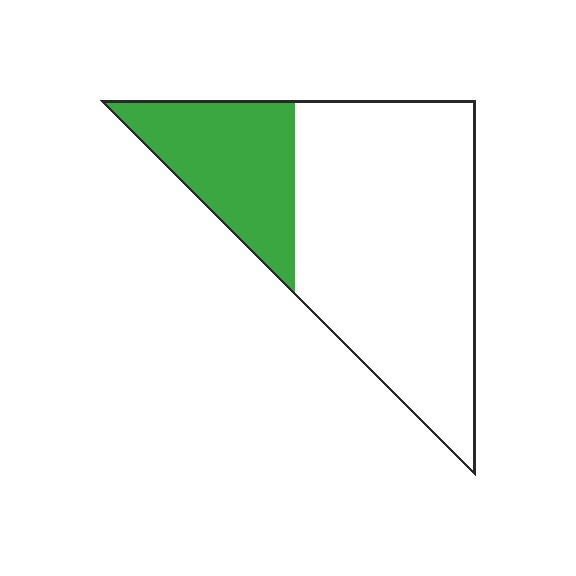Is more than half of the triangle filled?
No.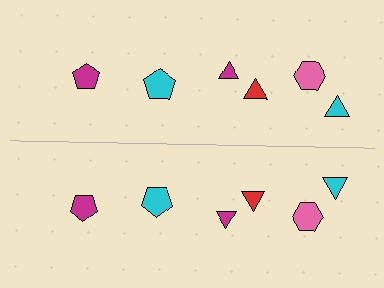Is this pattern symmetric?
Yes, this pattern has bilateral (reflection) symmetry.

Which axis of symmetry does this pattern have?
The pattern has a horizontal axis of symmetry running through the center of the image.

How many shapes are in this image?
There are 12 shapes in this image.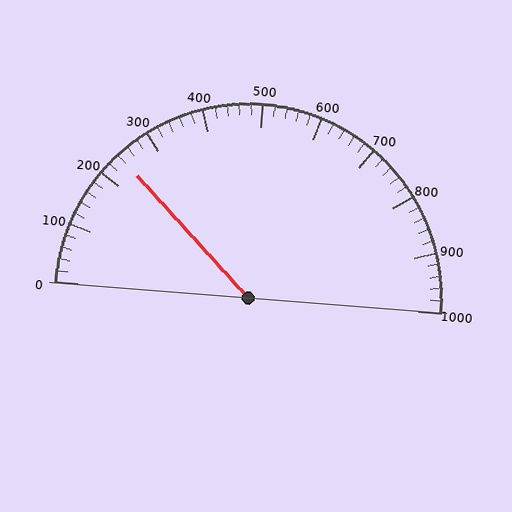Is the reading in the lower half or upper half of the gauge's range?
The reading is in the lower half of the range (0 to 1000).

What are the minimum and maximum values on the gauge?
The gauge ranges from 0 to 1000.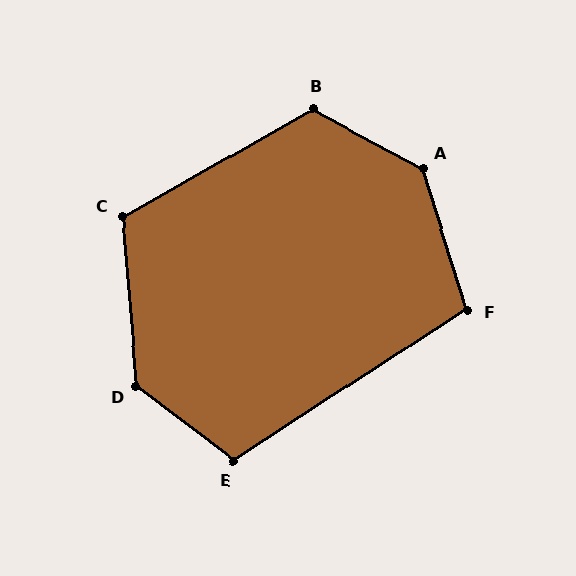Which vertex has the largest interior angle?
A, at approximately 135 degrees.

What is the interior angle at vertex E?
Approximately 110 degrees (obtuse).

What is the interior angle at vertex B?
Approximately 122 degrees (obtuse).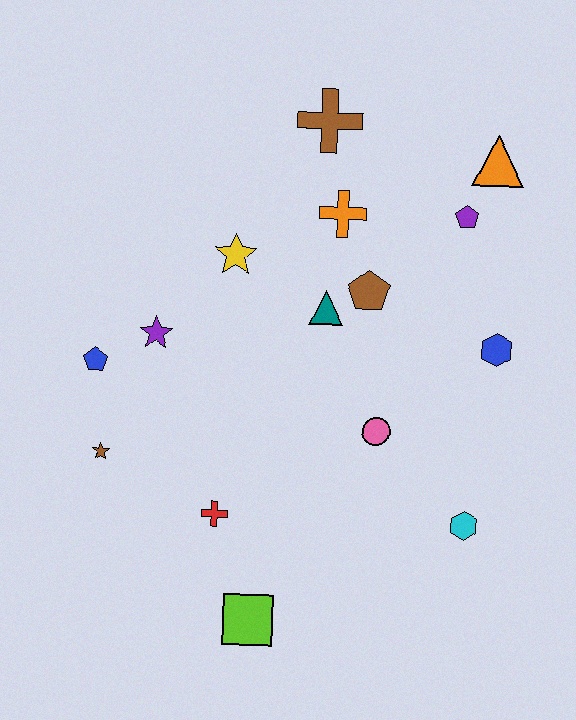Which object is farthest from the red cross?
The orange triangle is farthest from the red cross.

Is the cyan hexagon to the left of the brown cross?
No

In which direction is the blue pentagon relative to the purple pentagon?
The blue pentagon is to the left of the purple pentagon.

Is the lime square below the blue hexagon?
Yes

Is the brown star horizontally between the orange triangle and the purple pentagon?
No